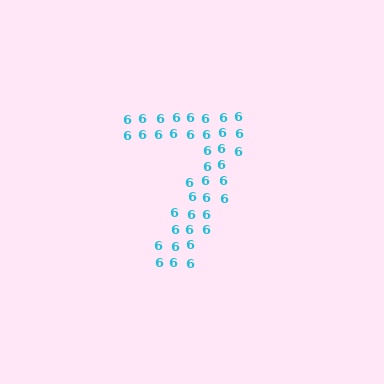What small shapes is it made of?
It is made of small digit 6's.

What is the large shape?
The large shape is the digit 7.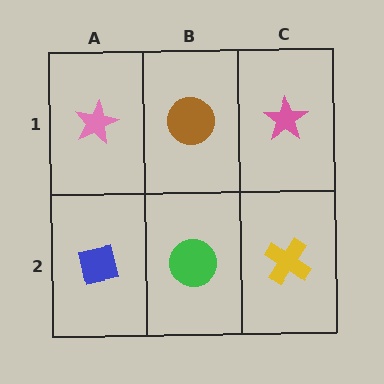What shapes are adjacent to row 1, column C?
A yellow cross (row 2, column C), a brown circle (row 1, column B).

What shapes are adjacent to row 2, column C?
A pink star (row 1, column C), a green circle (row 2, column B).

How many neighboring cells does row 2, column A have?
2.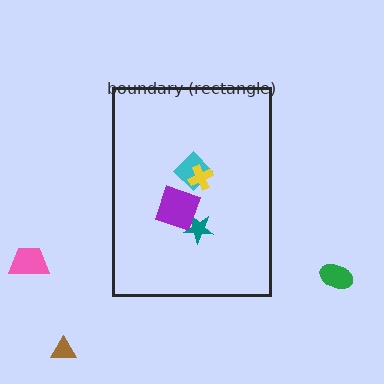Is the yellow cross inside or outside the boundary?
Inside.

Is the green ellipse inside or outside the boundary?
Outside.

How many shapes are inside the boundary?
4 inside, 3 outside.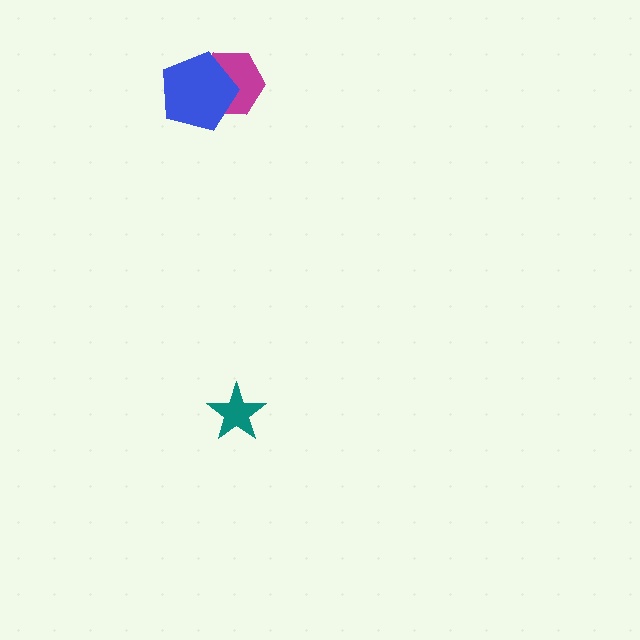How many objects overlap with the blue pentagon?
1 object overlaps with the blue pentagon.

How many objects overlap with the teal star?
0 objects overlap with the teal star.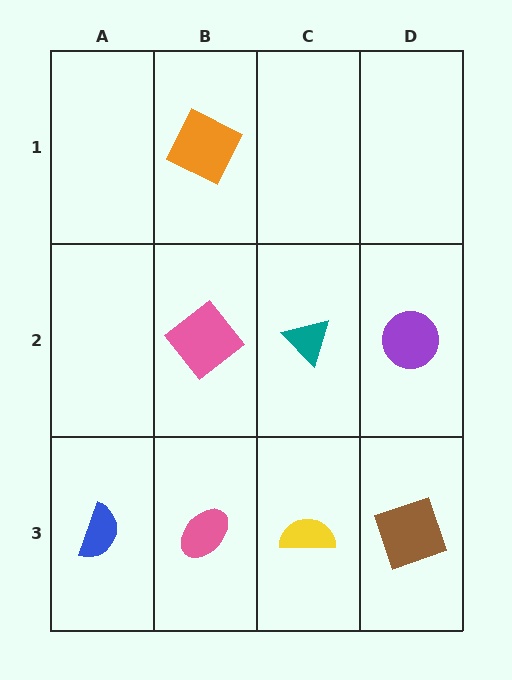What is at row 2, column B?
A pink diamond.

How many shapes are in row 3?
4 shapes.